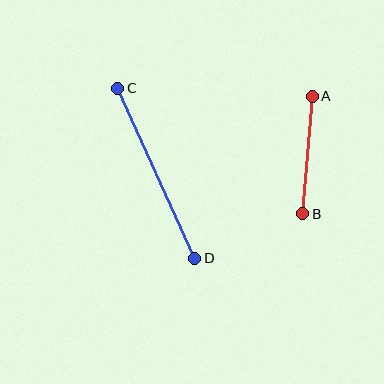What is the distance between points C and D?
The distance is approximately 187 pixels.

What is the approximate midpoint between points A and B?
The midpoint is at approximately (307, 155) pixels.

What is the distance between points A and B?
The distance is approximately 118 pixels.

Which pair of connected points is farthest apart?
Points C and D are farthest apart.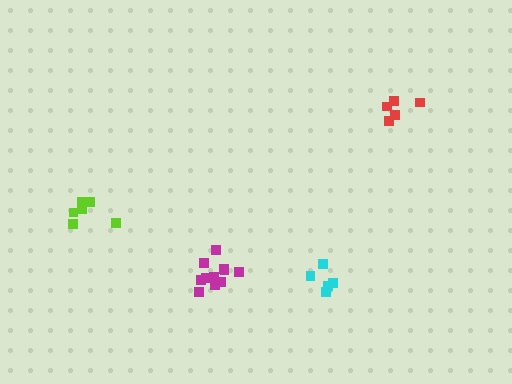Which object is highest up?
The red cluster is topmost.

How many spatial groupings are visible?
There are 4 spatial groupings.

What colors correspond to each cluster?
The clusters are colored: lime, red, cyan, magenta.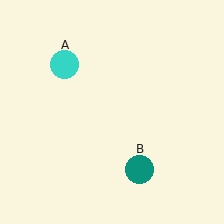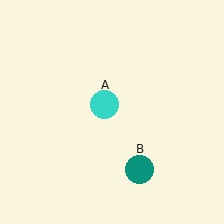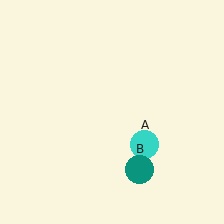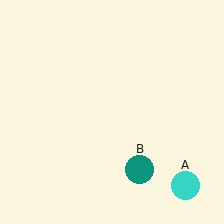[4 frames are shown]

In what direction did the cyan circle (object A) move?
The cyan circle (object A) moved down and to the right.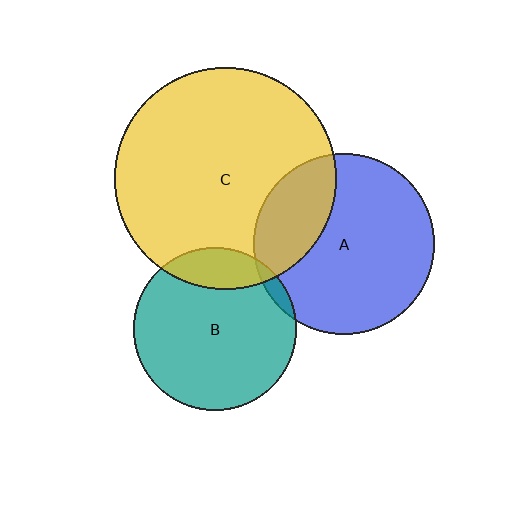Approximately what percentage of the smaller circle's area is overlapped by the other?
Approximately 15%.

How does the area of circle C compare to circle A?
Approximately 1.5 times.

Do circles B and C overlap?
Yes.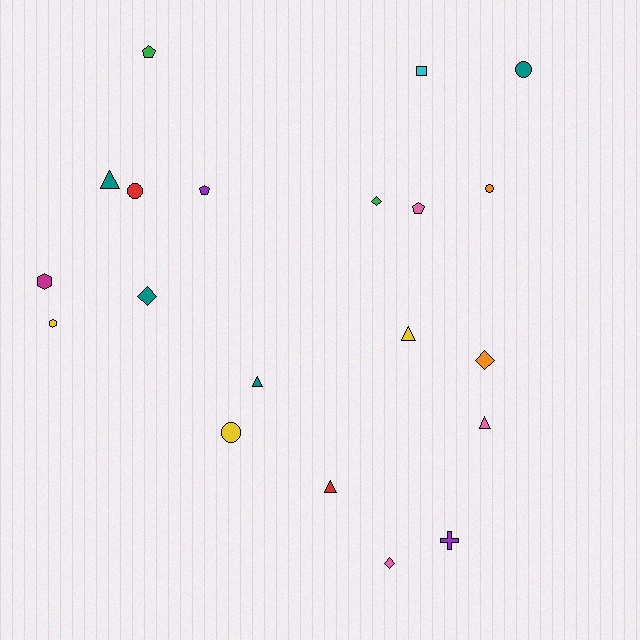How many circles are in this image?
There are 4 circles.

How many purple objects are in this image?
There are 2 purple objects.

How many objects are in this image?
There are 20 objects.